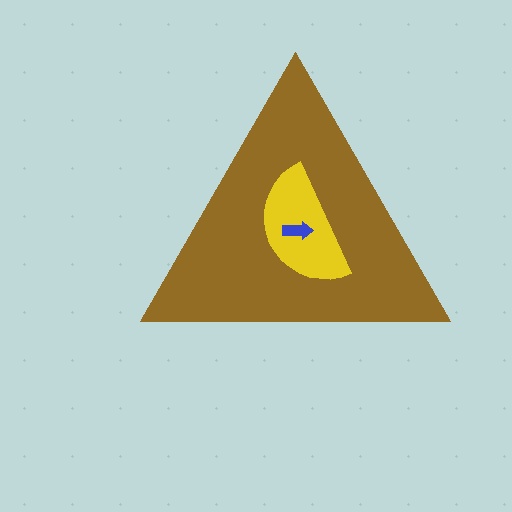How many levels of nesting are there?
3.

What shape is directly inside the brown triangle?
The yellow semicircle.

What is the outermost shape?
The brown triangle.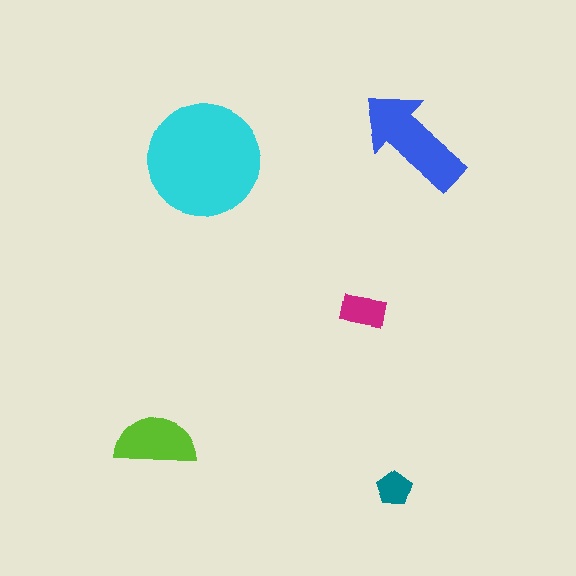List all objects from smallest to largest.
The teal pentagon, the magenta rectangle, the lime semicircle, the blue arrow, the cyan circle.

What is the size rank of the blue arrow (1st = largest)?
2nd.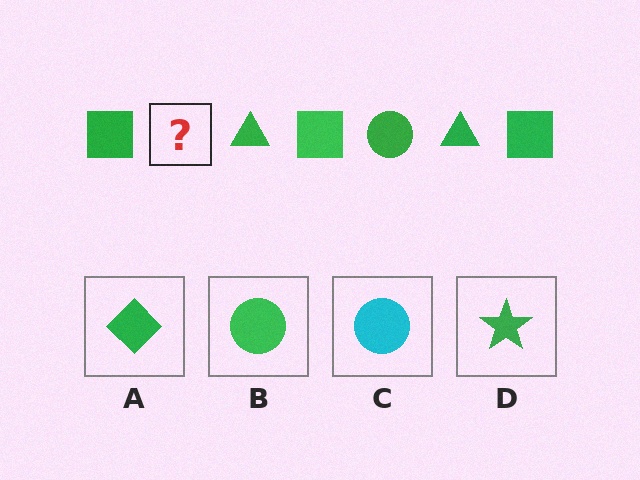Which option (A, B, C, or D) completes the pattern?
B.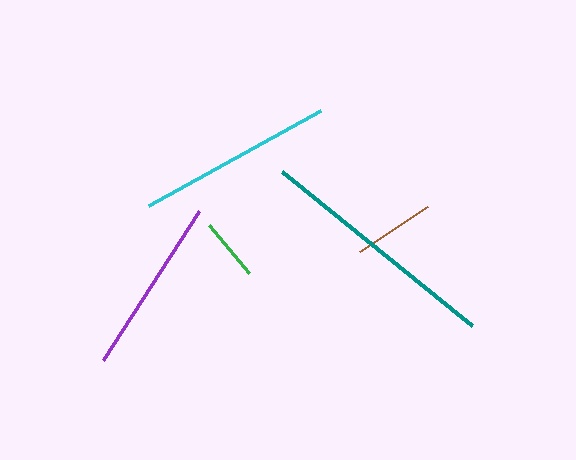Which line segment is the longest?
The teal line is the longest at approximately 245 pixels.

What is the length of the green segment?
The green segment is approximately 62 pixels long.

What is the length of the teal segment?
The teal segment is approximately 245 pixels long.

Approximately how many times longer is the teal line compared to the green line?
The teal line is approximately 4.0 times the length of the green line.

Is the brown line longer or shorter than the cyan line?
The cyan line is longer than the brown line.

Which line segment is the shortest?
The green line is the shortest at approximately 62 pixels.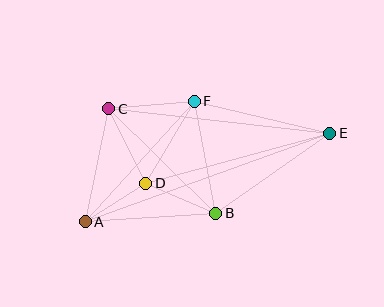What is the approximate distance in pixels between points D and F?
The distance between D and F is approximately 95 pixels.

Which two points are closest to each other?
Points A and D are closest to each other.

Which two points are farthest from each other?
Points A and E are farthest from each other.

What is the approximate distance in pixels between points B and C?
The distance between B and C is approximately 149 pixels.